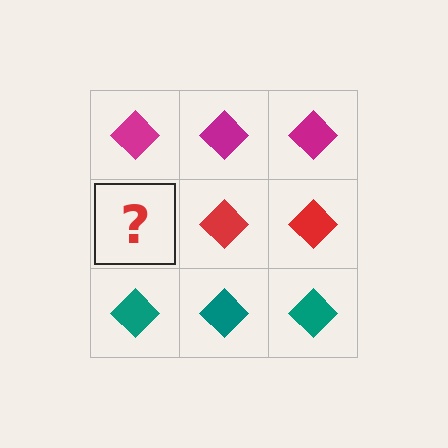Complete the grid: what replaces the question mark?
The question mark should be replaced with a red diamond.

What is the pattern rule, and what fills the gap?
The rule is that each row has a consistent color. The gap should be filled with a red diamond.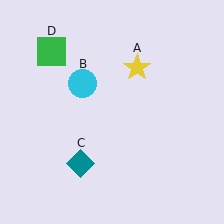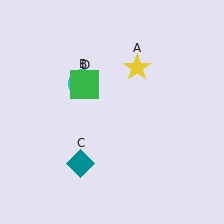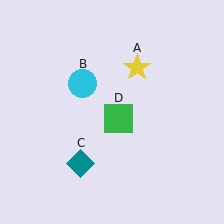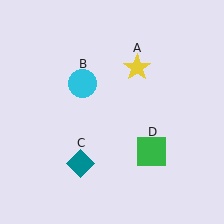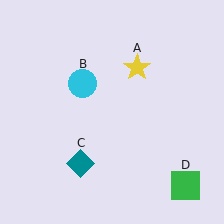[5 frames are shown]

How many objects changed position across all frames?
1 object changed position: green square (object D).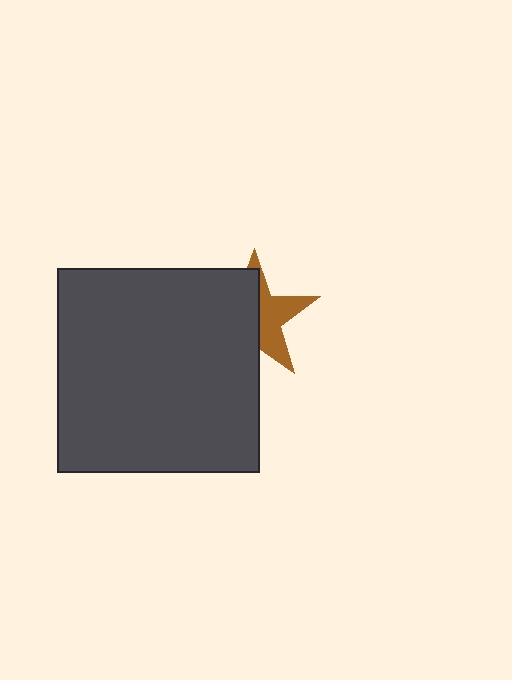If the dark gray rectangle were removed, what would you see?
You would see the complete brown star.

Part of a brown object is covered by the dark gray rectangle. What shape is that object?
It is a star.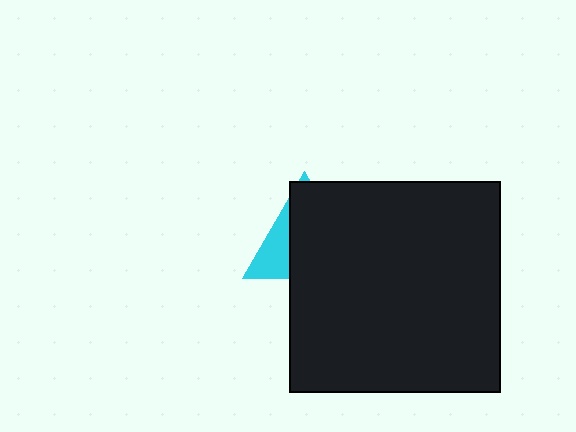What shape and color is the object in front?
The object in front is a black square.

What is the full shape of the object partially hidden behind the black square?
The partially hidden object is a cyan triangle.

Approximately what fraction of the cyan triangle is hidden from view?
Roughly 70% of the cyan triangle is hidden behind the black square.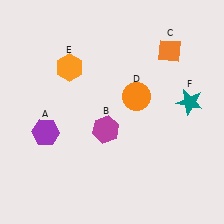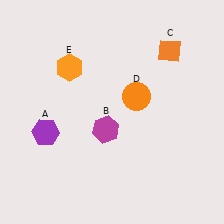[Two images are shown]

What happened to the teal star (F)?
The teal star (F) was removed in Image 2. It was in the top-right area of Image 1.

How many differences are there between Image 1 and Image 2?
There is 1 difference between the two images.